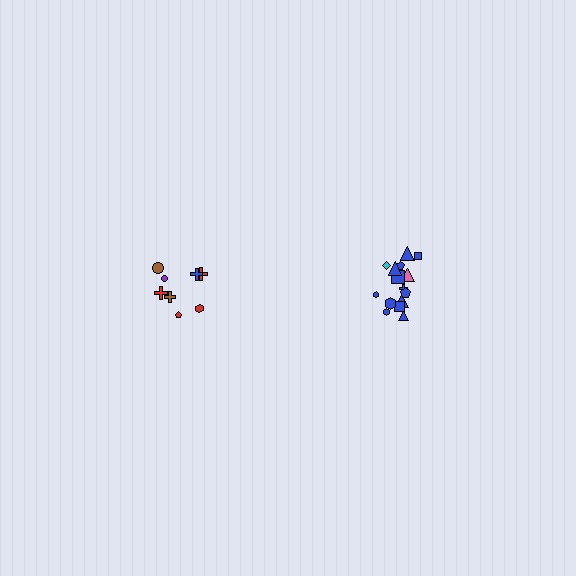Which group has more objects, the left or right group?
The right group.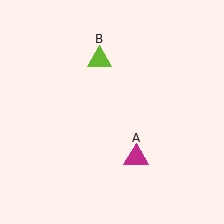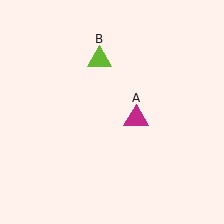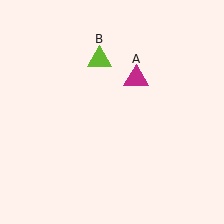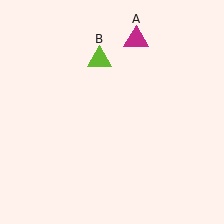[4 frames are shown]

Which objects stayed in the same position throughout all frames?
Lime triangle (object B) remained stationary.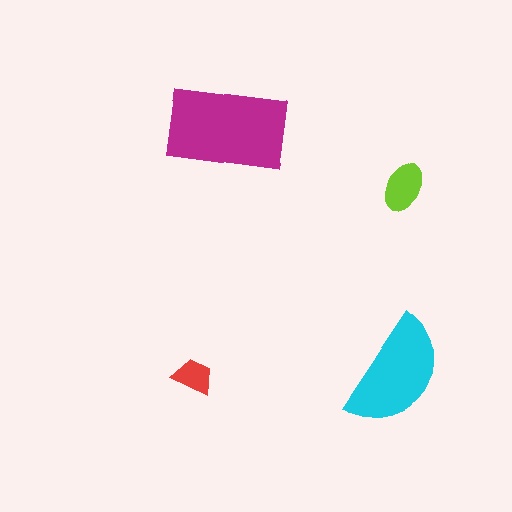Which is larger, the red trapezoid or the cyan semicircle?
The cyan semicircle.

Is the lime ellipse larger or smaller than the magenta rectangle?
Smaller.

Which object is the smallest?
The red trapezoid.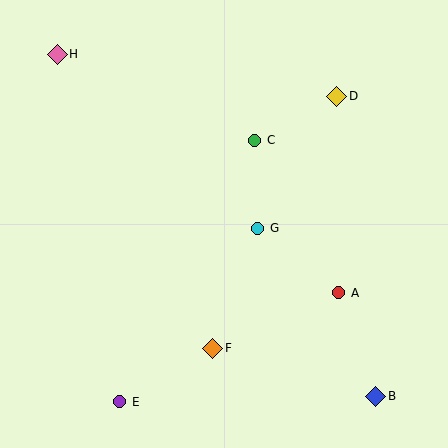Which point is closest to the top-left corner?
Point H is closest to the top-left corner.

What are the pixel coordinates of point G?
Point G is at (258, 228).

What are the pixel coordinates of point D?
Point D is at (337, 96).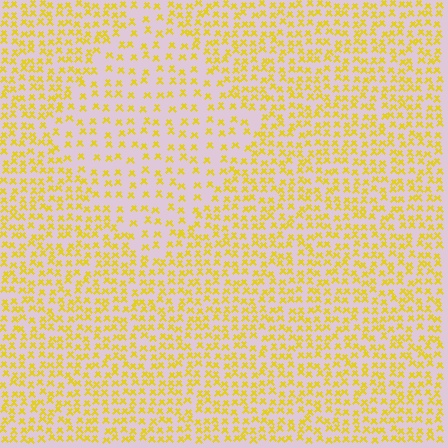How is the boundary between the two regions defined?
The boundary is defined by a change in element density (approximately 1.9x ratio). All elements are the same color, size, and shape.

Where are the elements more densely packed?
The elements are more densely packed outside the diamond boundary.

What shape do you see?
I see a diamond.